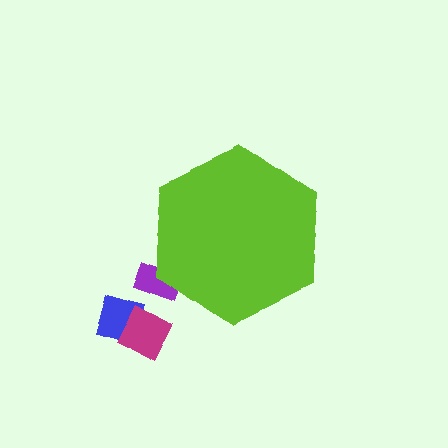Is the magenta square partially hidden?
No, the magenta square is fully visible.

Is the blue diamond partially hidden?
No, the blue diamond is fully visible.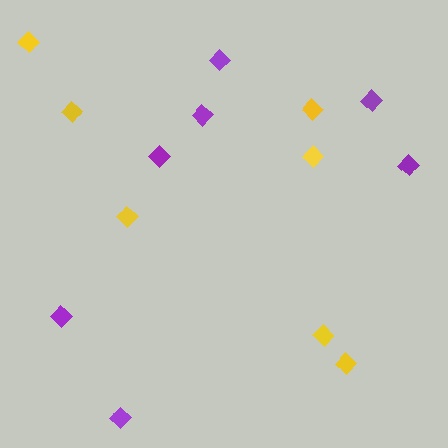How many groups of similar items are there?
There are 2 groups: one group of purple diamonds (7) and one group of yellow diamonds (7).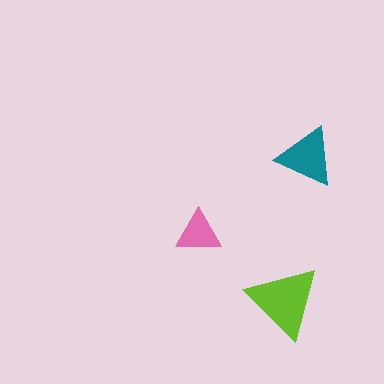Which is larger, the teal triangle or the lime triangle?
The lime one.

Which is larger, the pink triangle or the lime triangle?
The lime one.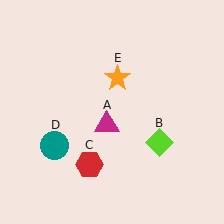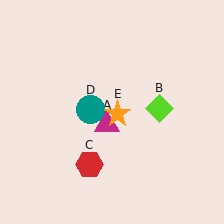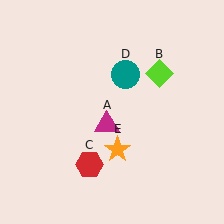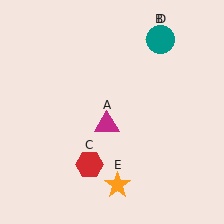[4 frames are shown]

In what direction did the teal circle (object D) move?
The teal circle (object D) moved up and to the right.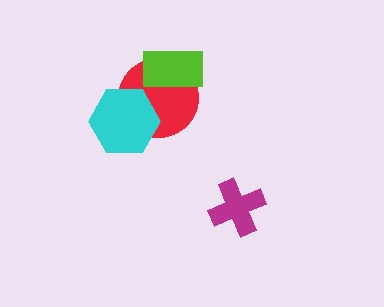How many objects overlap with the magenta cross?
0 objects overlap with the magenta cross.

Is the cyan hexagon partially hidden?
No, no other shape covers it.